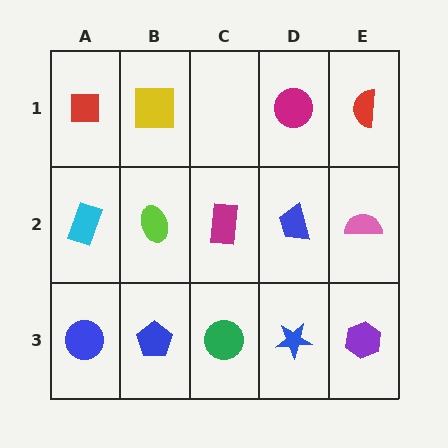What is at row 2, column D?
A blue trapezoid.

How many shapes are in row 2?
5 shapes.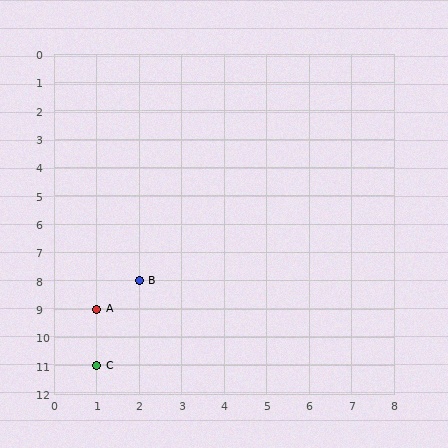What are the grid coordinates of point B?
Point B is at grid coordinates (2, 8).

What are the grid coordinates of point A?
Point A is at grid coordinates (1, 9).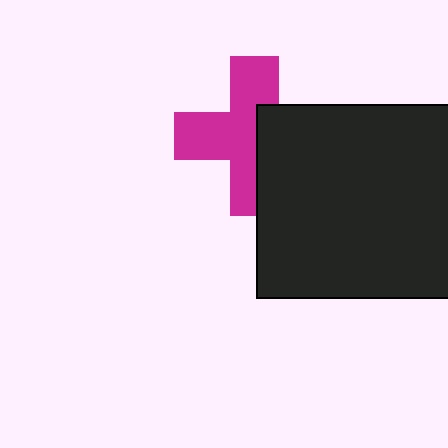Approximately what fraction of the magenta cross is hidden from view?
Roughly 40% of the magenta cross is hidden behind the black rectangle.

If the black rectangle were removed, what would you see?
You would see the complete magenta cross.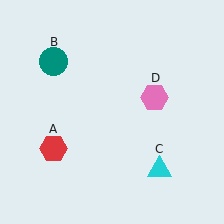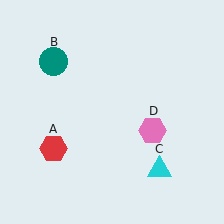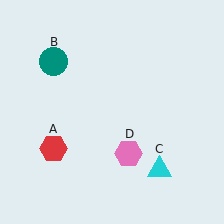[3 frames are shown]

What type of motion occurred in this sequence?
The pink hexagon (object D) rotated clockwise around the center of the scene.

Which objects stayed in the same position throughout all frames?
Red hexagon (object A) and teal circle (object B) and cyan triangle (object C) remained stationary.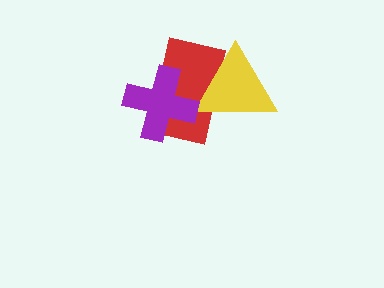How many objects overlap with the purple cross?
2 objects overlap with the purple cross.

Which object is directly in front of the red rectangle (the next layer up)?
The yellow triangle is directly in front of the red rectangle.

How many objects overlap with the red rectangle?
2 objects overlap with the red rectangle.